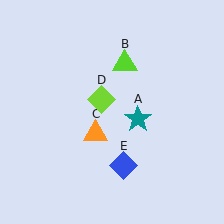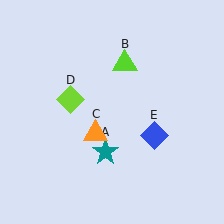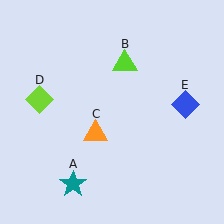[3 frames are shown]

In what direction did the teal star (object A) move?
The teal star (object A) moved down and to the left.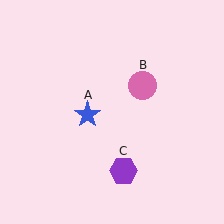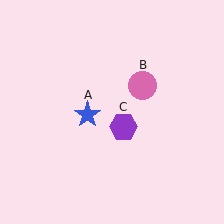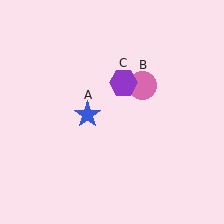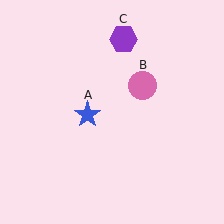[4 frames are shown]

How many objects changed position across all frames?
1 object changed position: purple hexagon (object C).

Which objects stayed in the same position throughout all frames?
Blue star (object A) and pink circle (object B) remained stationary.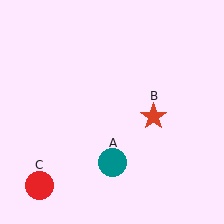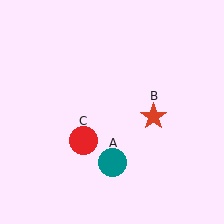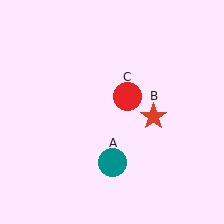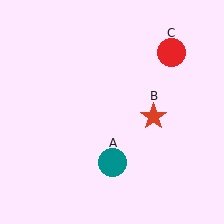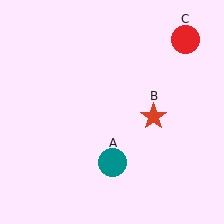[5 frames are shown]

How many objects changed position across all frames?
1 object changed position: red circle (object C).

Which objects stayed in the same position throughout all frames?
Teal circle (object A) and red star (object B) remained stationary.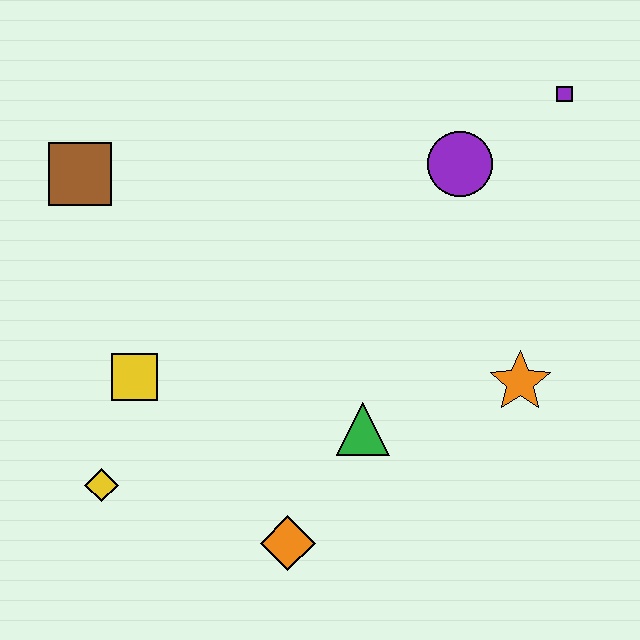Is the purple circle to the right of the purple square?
No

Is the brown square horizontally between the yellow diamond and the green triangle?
No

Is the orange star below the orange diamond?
No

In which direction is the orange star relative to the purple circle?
The orange star is below the purple circle.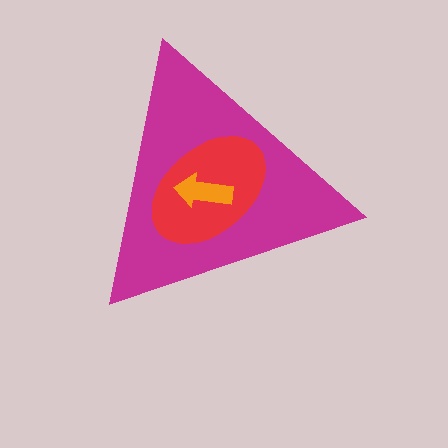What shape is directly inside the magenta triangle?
The red ellipse.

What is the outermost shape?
The magenta triangle.